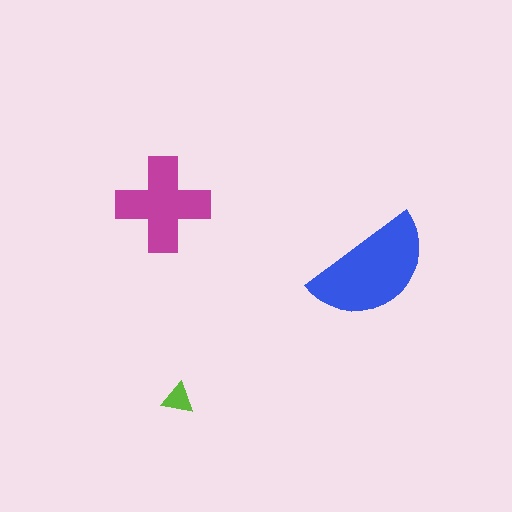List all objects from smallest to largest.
The lime triangle, the magenta cross, the blue semicircle.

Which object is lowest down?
The lime triangle is bottommost.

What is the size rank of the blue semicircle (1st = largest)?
1st.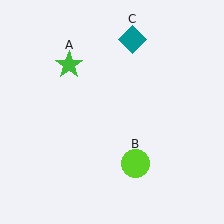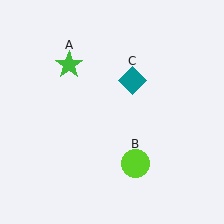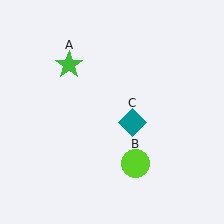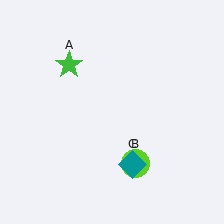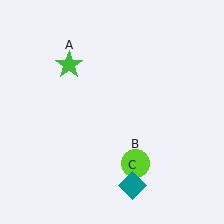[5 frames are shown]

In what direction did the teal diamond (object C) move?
The teal diamond (object C) moved down.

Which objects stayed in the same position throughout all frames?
Green star (object A) and lime circle (object B) remained stationary.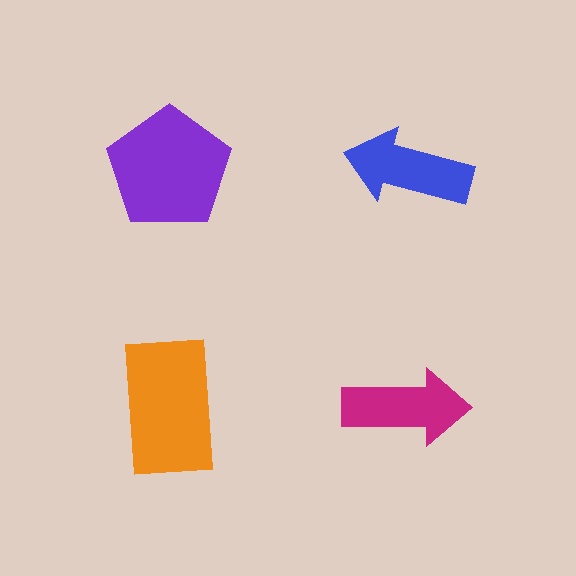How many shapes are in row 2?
2 shapes.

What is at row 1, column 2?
A blue arrow.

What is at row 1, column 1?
A purple pentagon.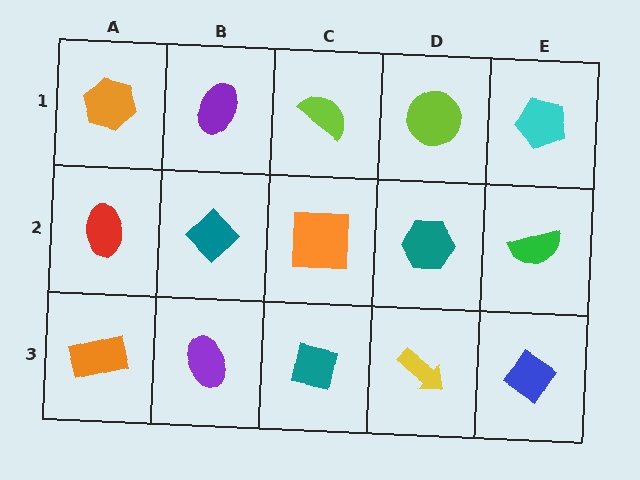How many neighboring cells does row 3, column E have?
2.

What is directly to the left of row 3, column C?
A purple ellipse.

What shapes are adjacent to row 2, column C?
A lime semicircle (row 1, column C), a teal square (row 3, column C), a teal diamond (row 2, column B), a teal hexagon (row 2, column D).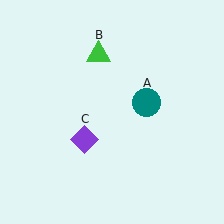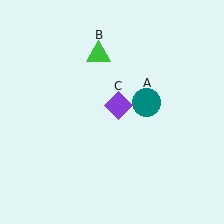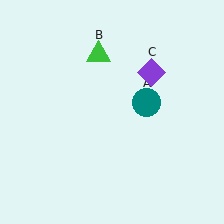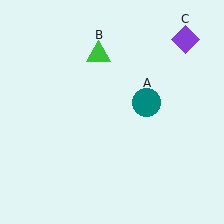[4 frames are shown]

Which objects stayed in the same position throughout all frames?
Teal circle (object A) and green triangle (object B) remained stationary.